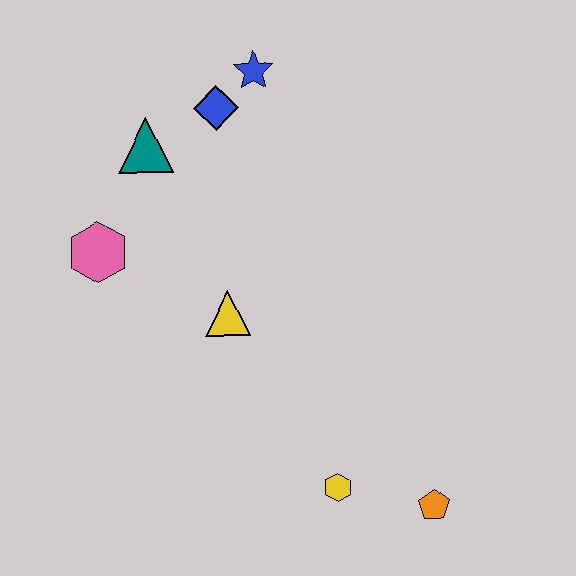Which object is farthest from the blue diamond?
The orange pentagon is farthest from the blue diamond.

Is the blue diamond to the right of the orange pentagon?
No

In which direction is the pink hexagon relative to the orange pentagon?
The pink hexagon is to the left of the orange pentagon.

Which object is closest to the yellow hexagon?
The orange pentagon is closest to the yellow hexagon.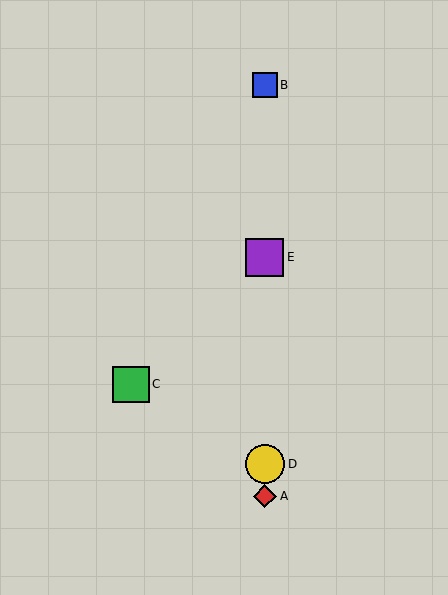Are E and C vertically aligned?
No, E is at x≈265 and C is at x≈131.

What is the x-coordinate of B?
Object B is at x≈265.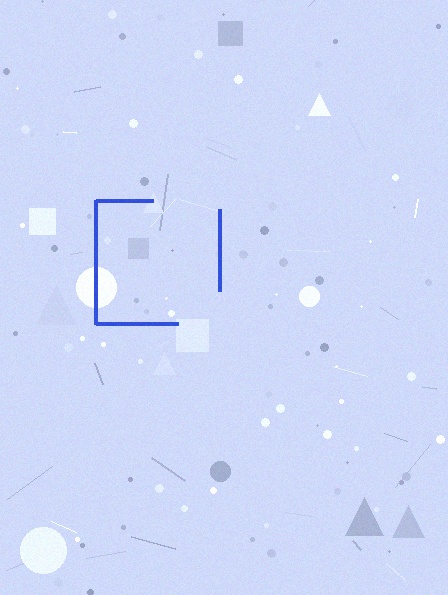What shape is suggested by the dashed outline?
The dashed outline suggests a square.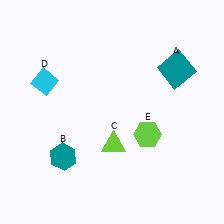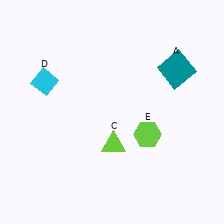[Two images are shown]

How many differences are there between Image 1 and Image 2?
There is 1 difference between the two images.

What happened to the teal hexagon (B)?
The teal hexagon (B) was removed in Image 2. It was in the bottom-left area of Image 1.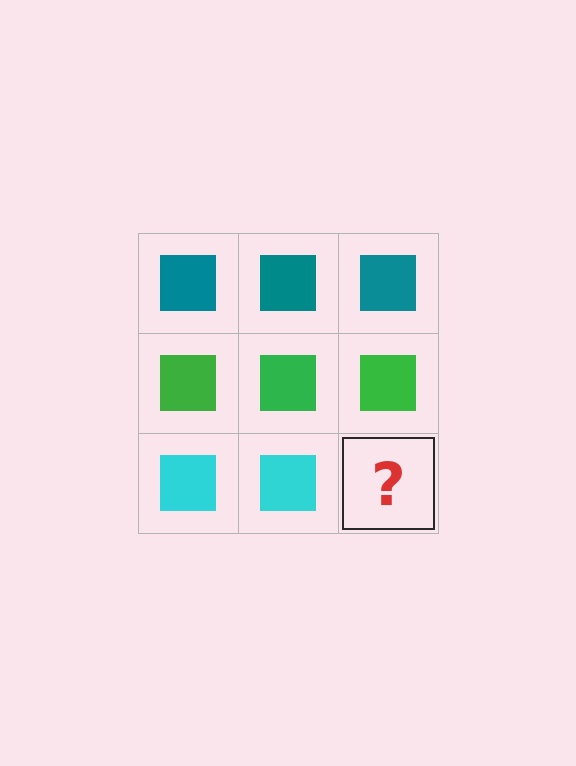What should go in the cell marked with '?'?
The missing cell should contain a cyan square.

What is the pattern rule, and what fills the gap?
The rule is that each row has a consistent color. The gap should be filled with a cyan square.